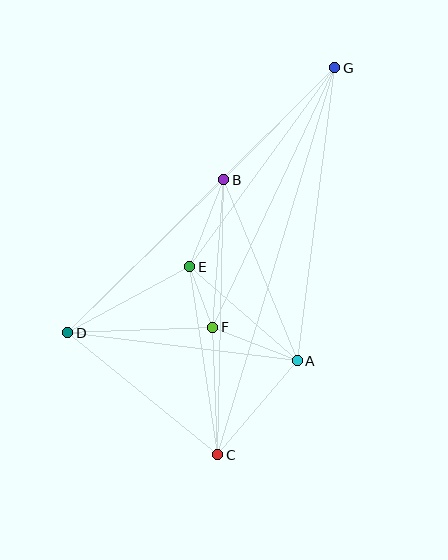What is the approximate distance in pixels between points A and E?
The distance between A and E is approximately 143 pixels.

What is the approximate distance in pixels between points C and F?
The distance between C and F is approximately 127 pixels.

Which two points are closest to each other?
Points E and F are closest to each other.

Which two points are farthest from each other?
Points C and G are farthest from each other.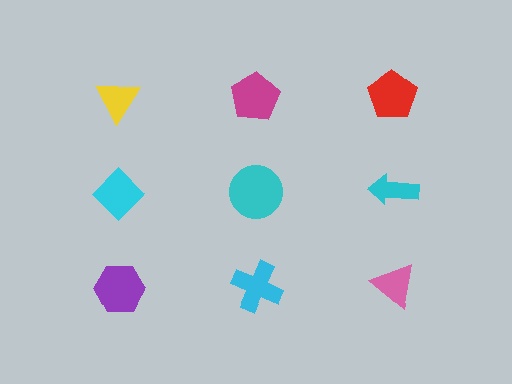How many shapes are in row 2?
3 shapes.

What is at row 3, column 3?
A pink triangle.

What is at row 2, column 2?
A cyan circle.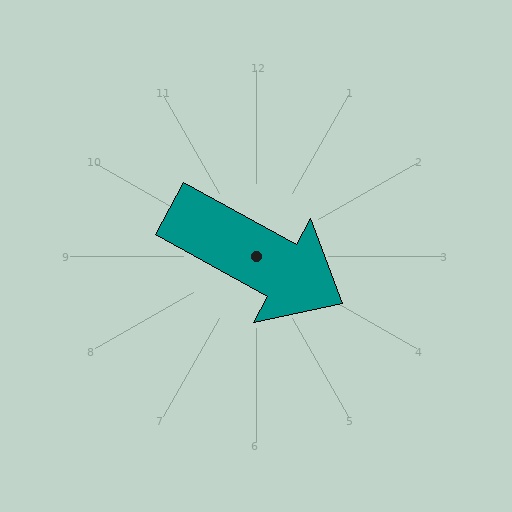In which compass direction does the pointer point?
Southeast.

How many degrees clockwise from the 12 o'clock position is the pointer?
Approximately 119 degrees.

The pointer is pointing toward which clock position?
Roughly 4 o'clock.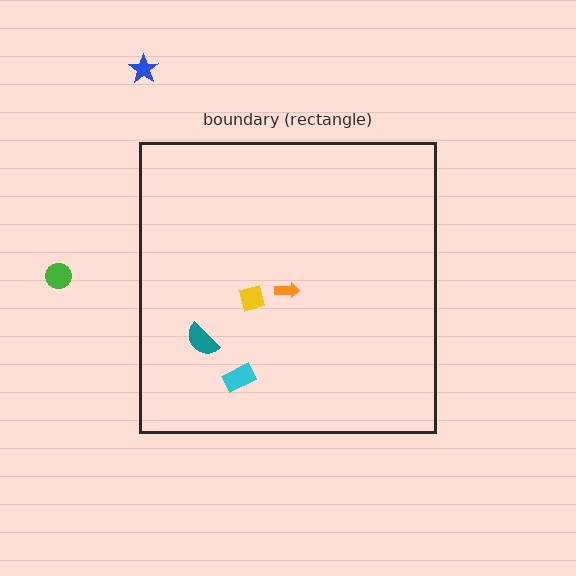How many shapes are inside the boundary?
4 inside, 2 outside.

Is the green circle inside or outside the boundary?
Outside.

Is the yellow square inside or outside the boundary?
Inside.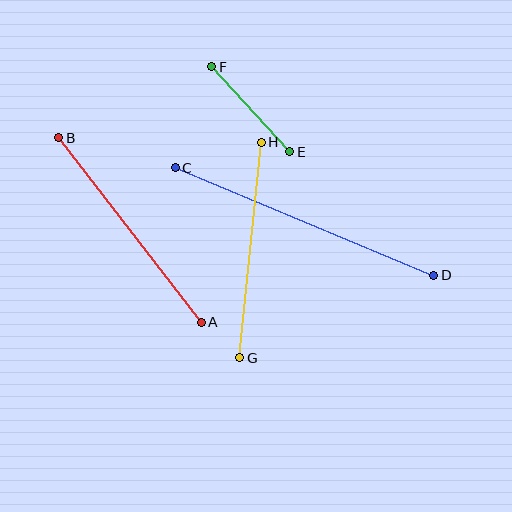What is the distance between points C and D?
The distance is approximately 280 pixels.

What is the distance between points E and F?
The distance is approximately 115 pixels.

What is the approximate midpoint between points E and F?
The midpoint is at approximately (251, 109) pixels.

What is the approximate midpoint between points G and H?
The midpoint is at approximately (250, 250) pixels.